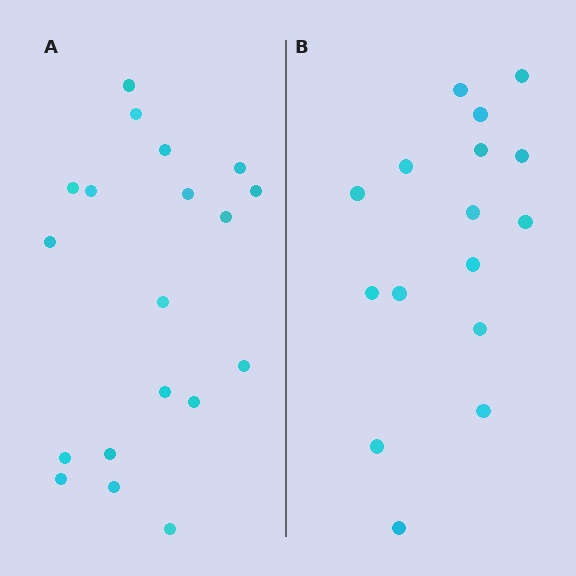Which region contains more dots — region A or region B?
Region A (the left region) has more dots.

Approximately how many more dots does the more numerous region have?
Region A has just a few more — roughly 2 or 3 more dots than region B.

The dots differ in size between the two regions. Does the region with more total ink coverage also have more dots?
No. Region B has more total ink coverage because its dots are larger, but region A actually contains more individual dots. Total area can be misleading — the number of items is what matters here.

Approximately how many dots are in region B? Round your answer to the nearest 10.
About 20 dots. (The exact count is 16, which rounds to 20.)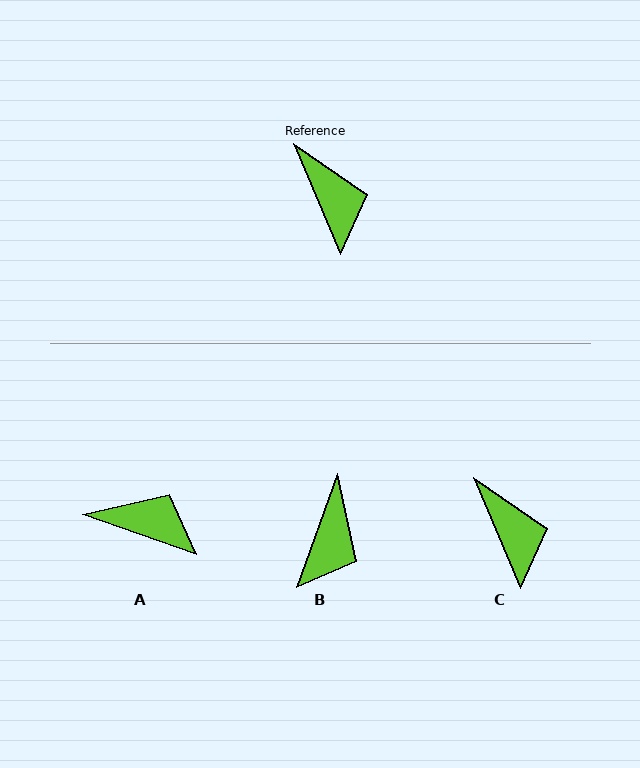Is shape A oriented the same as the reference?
No, it is off by about 48 degrees.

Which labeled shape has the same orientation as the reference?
C.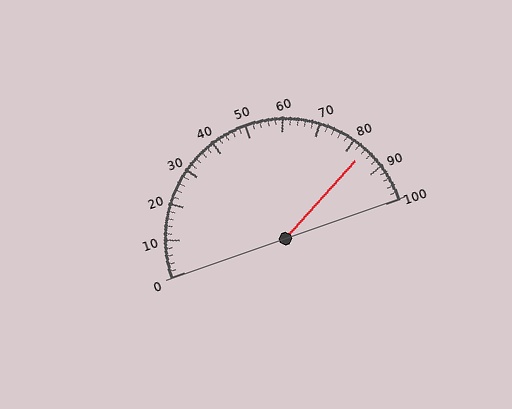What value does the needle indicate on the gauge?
The needle indicates approximately 84.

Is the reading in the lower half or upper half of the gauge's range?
The reading is in the upper half of the range (0 to 100).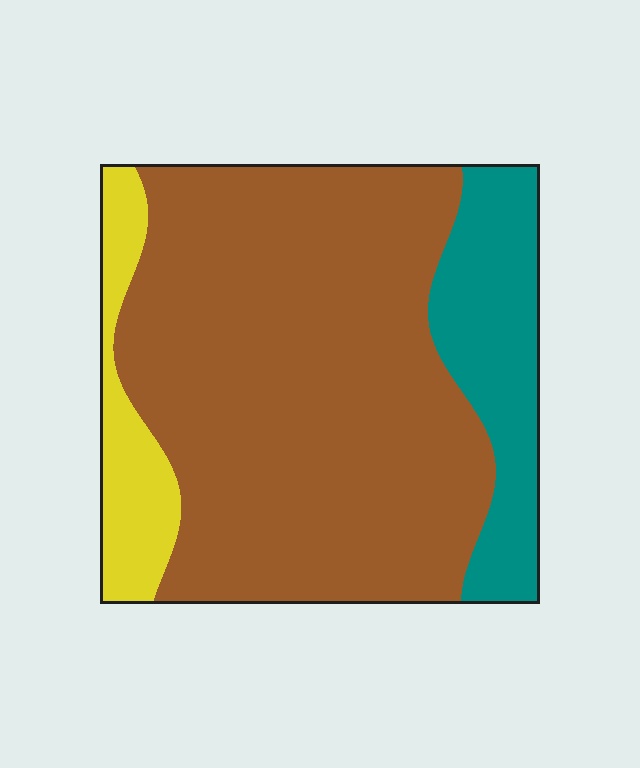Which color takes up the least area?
Yellow, at roughly 10%.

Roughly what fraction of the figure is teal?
Teal covers about 20% of the figure.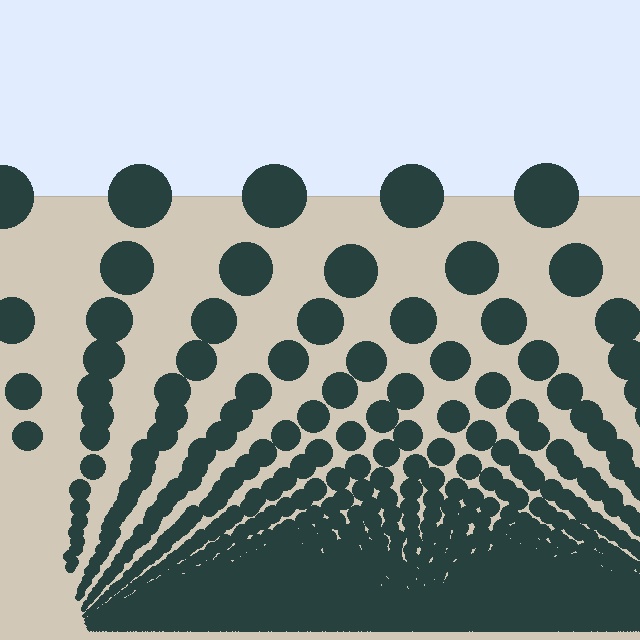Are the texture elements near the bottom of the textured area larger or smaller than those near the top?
Smaller. The gradient is inverted — elements near the bottom are smaller and denser.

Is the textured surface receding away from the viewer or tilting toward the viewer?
The surface appears to tilt toward the viewer. Texture elements get larger and sparser toward the top.